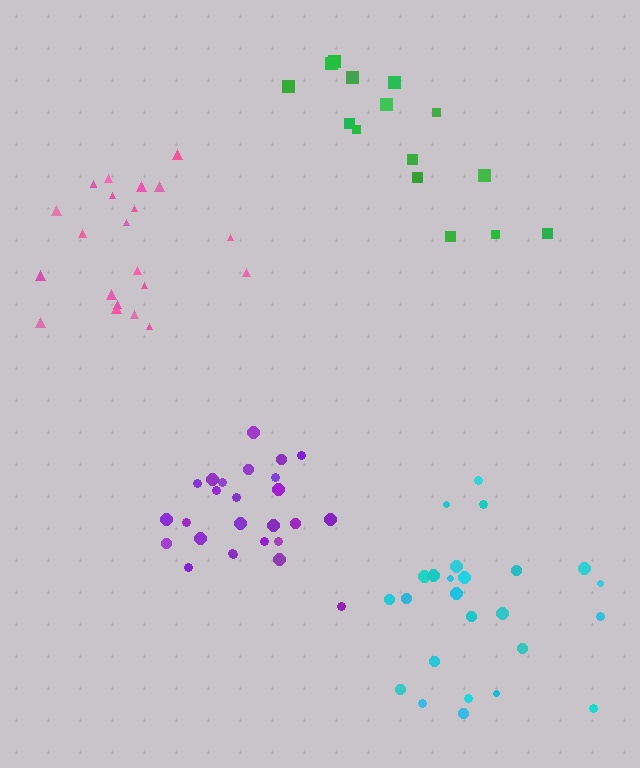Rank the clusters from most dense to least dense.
purple, cyan, pink, green.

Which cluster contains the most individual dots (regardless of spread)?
Purple (26).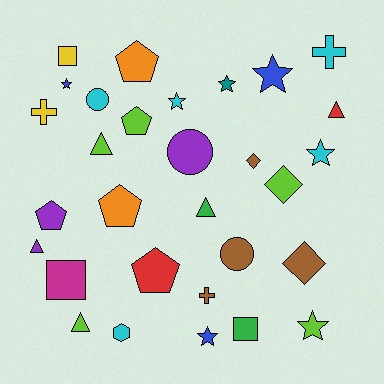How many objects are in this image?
There are 30 objects.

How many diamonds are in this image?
There are 3 diamonds.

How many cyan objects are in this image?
There are 5 cyan objects.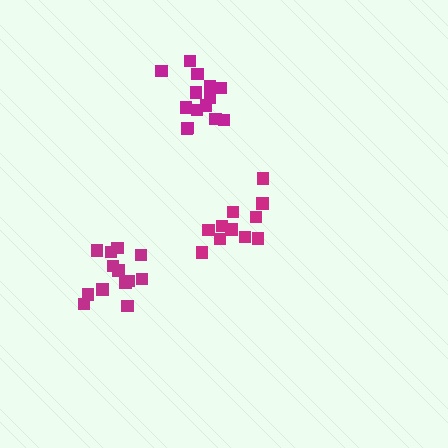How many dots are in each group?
Group 1: 11 dots, Group 2: 13 dots, Group 3: 14 dots (38 total).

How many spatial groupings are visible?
There are 3 spatial groupings.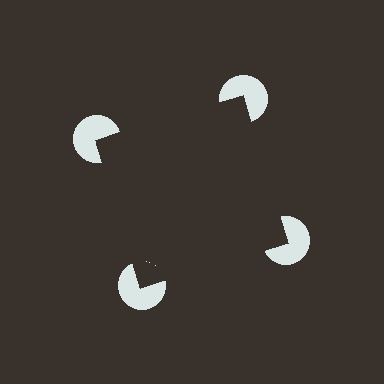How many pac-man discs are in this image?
There are 4 — one at each vertex of the illusory square.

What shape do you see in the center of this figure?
An illusory square — its edges are inferred from the aligned wedge cuts in the pac-man discs, not physically drawn.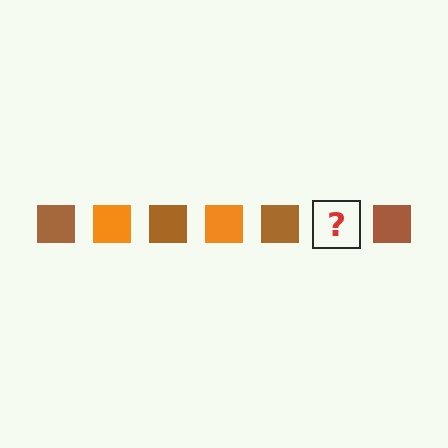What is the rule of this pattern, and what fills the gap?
The rule is that the pattern cycles through brown, orange squares. The gap should be filled with an orange square.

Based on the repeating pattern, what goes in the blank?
The blank should be an orange square.